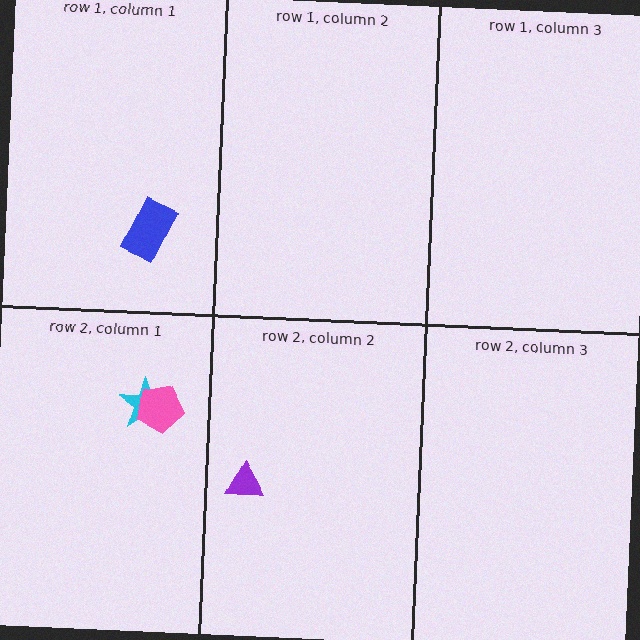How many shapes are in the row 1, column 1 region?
1.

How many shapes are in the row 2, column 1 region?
2.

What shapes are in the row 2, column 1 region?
The cyan star, the pink pentagon.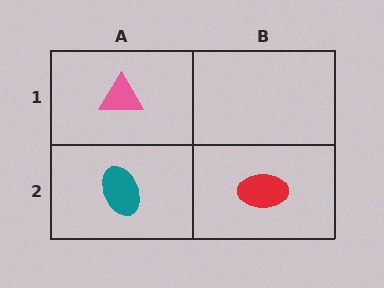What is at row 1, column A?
A pink triangle.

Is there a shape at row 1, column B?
No, that cell is empty.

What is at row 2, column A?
A teal ellipse.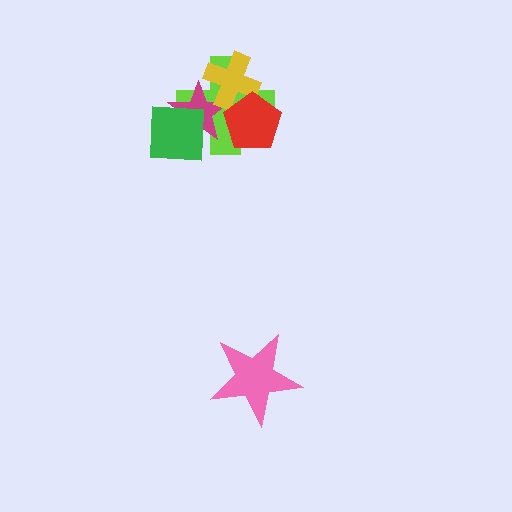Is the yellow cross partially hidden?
Yes, it is partially covered by another shape.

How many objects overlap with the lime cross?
4 objects overlap with the lime cross.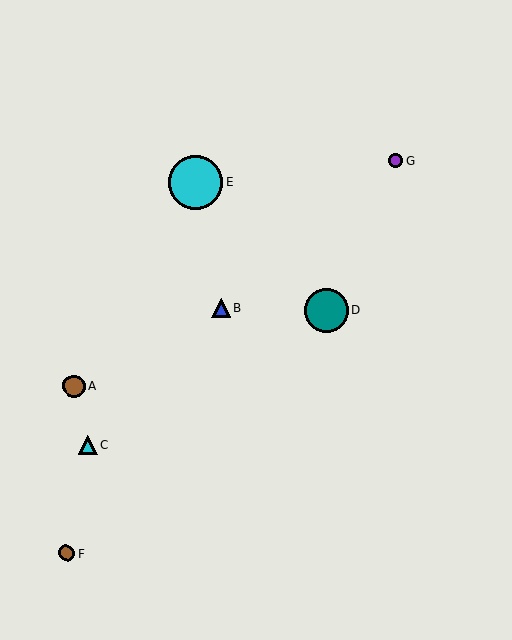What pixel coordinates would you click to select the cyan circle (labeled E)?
Click at (196, 182) to select the cyan circle E.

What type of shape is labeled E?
Shape E is a cyan circle.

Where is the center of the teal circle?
The center of the teal circle is at (326, 311).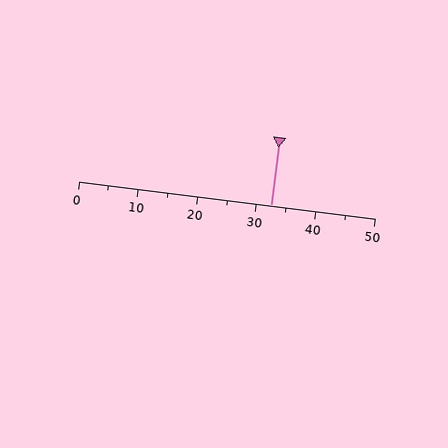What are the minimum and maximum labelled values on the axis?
The axis runs from 0 to 50.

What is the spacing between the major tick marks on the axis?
The major ticks are spaced 10 apart.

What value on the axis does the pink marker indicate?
The marker indicates approximately 32.5.